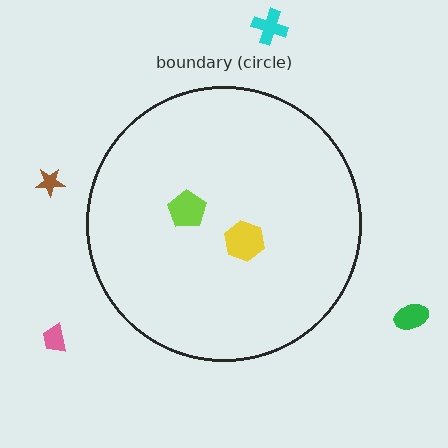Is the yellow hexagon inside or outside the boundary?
Inside.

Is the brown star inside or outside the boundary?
Outside.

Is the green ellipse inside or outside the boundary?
Outside.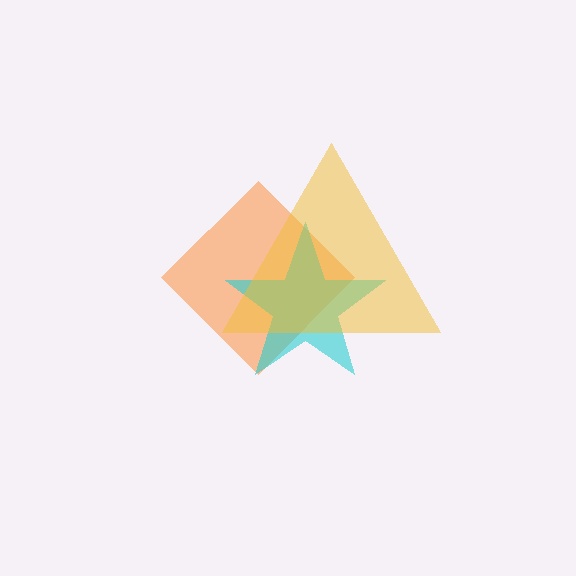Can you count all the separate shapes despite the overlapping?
Yes, there are 3 separate shapes.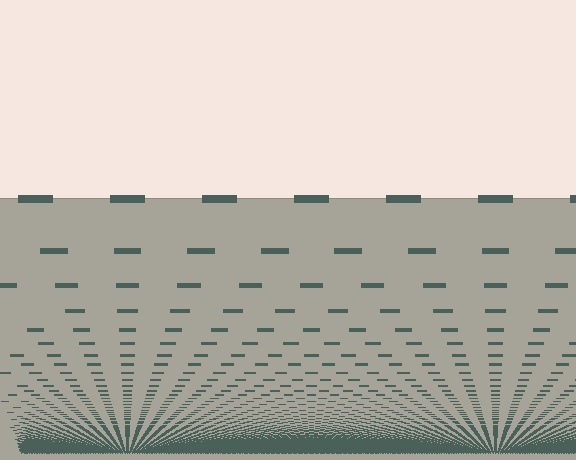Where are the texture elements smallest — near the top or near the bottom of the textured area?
Near the bottom.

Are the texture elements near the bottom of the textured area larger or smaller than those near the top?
Smaller. The gradient is inverted — elements near the bottom are smaller and denser.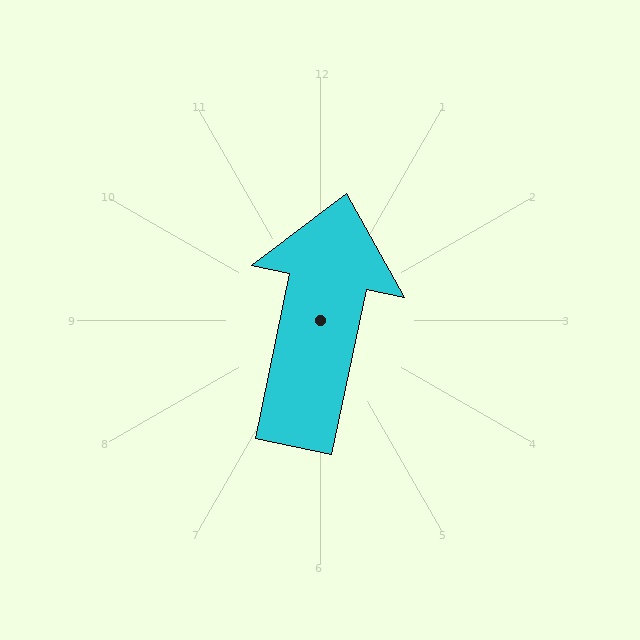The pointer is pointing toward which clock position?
Roughly 12 o'clock.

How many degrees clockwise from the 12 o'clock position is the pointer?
Approximately 12 degrees.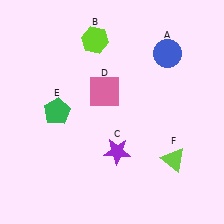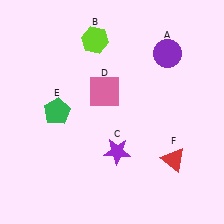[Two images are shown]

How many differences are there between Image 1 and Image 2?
There are 2 differences between the two images.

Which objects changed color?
A changed from blue to purple. F changed from lime to red.